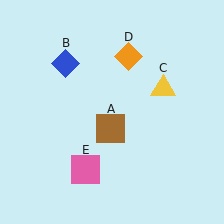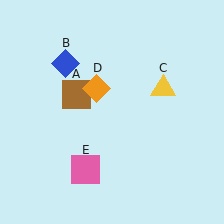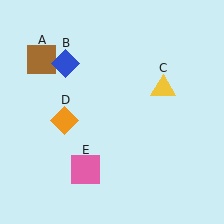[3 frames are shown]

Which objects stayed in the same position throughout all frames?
Blue diamond (object B) and yellow triangle (object C) and pink square (object E) remained stationary.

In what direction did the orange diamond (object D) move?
The orange diamond (object D) moved down and to the left.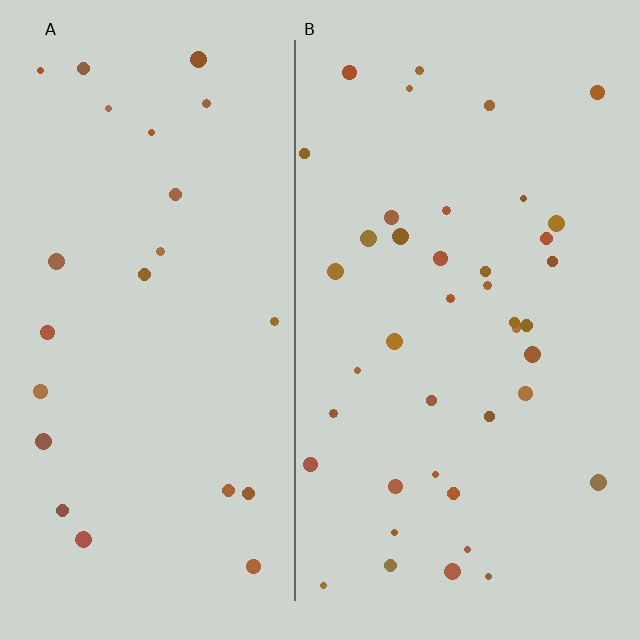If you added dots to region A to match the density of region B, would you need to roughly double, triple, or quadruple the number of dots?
Approximately double.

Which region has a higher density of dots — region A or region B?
B (the right).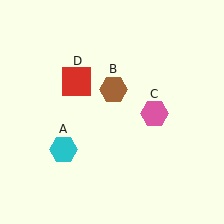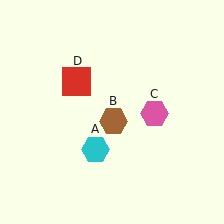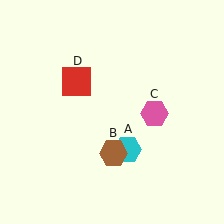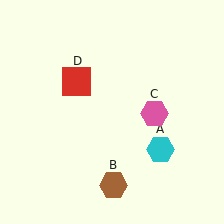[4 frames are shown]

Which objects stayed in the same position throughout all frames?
Pink hexagon (object C) and red square (object D) remained stationary.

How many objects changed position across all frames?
2 objects changed position: cyan hexagon (object A), brown hexagon (object B).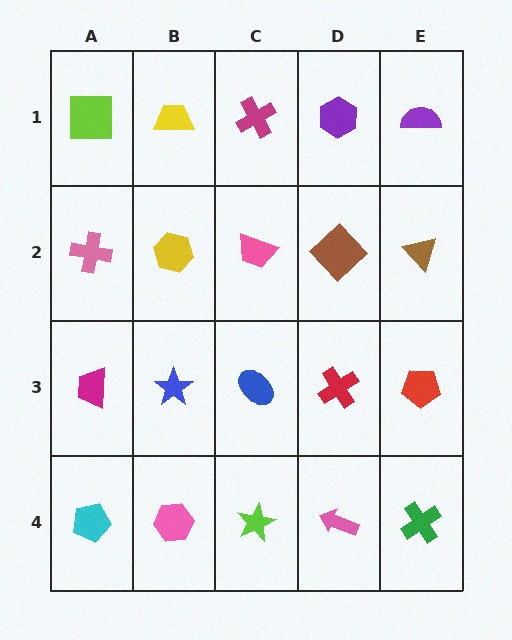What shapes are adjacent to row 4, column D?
A red cross (row 3, column D), a lime star (row 4, column C), a green cross (row 4, column E).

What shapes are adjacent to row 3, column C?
A pink trapezoid (row 2, column C), a lime star (row 4, column C), a blue star (row 3, column B), a red cross (row 3, column D).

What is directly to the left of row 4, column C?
A pink hexagon.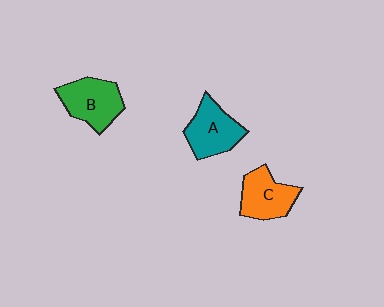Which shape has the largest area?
Shape B (green).